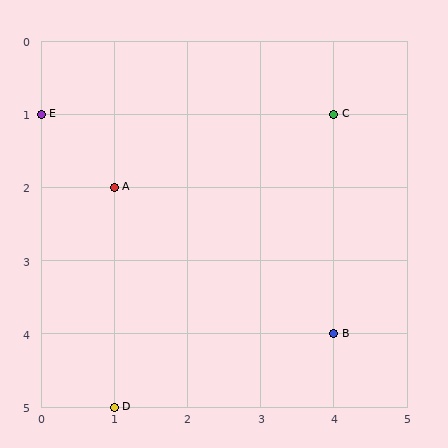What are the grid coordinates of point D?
Point D is at grid coordinates (1, 5).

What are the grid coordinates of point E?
Point E is at grid coordinates (0, 1).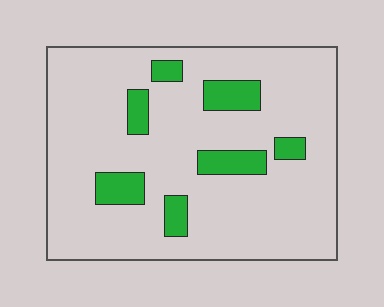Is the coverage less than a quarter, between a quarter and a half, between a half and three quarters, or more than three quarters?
Less than a quarter.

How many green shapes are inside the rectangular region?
7.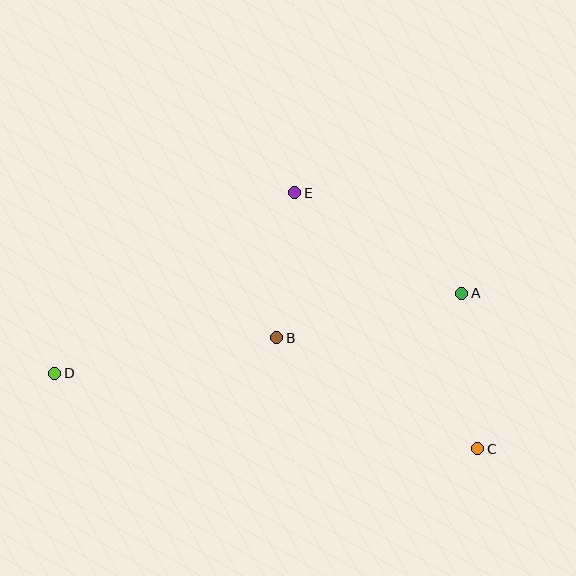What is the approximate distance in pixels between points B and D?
The distance between B and D is approximately 225 pixels.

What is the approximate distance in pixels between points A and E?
The distance between A and E is approximately 195 pixels.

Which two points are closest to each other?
Points B and E are closest to each other.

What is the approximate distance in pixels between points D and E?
The distance between D and E is approximately 300 pixels.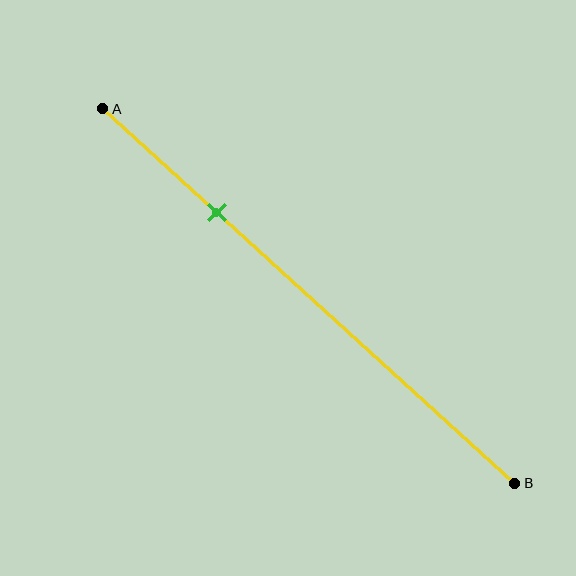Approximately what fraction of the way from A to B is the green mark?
The green mark is approximately 30% of the way from A to B.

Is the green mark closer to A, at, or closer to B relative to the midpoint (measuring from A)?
The green mark is closer to point A than the midpoint of segment AB.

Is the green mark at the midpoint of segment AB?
No, the mark is at about 30% from A, not at the 50% midpoint.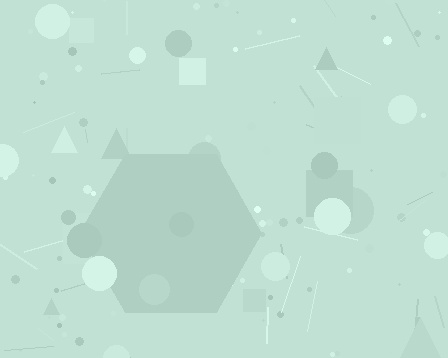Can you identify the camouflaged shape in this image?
The camouflaged shape is a hexagon.